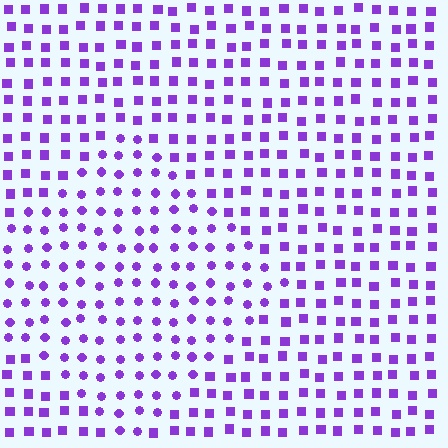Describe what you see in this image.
The image is filled with small purple elements arranged in a uniform grid. A diamond-shaped region contains circles, while the surrounding area contains squares. The boundary is defined purely by the change in element shape.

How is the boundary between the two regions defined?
The boundary is defined by a change in element shape: circles inside vs. squares outside. All elements share the same color and spacing.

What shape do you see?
I see a diamond.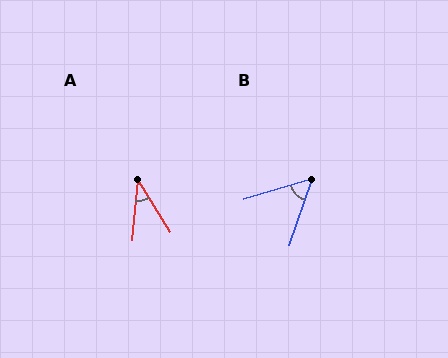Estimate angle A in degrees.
Approximately 37 degrees.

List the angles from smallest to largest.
A (37°), B (54°).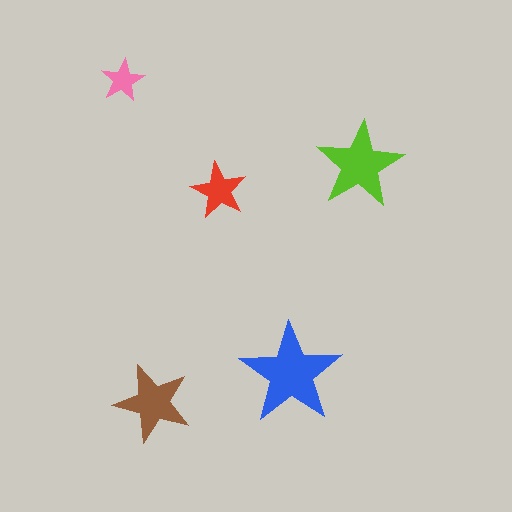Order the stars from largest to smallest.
the blue one, the lime one, the brown one, the red one, the pink one.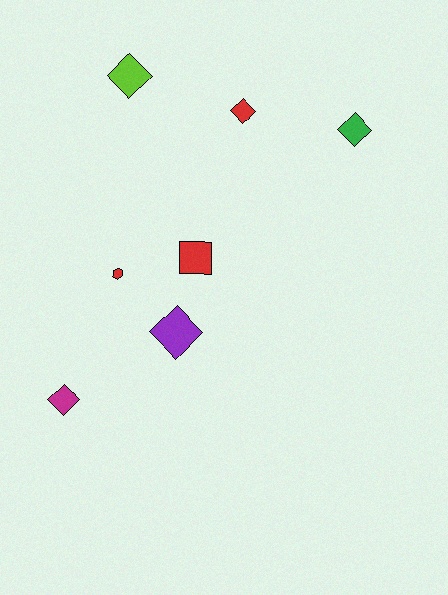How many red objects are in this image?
There are 3 red objects.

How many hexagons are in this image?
There is 1 hexagon.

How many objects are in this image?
There are 7 objects.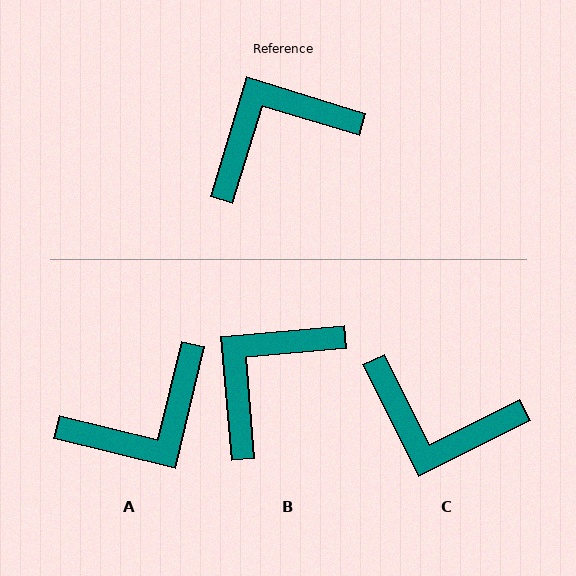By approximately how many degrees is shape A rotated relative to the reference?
Approximately 177 degrees clockwise.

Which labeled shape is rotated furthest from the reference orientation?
A, about 177 degrees away.